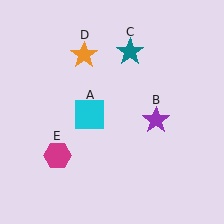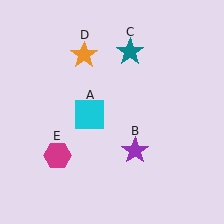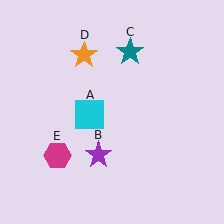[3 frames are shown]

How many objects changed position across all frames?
1 object changed position: purple star (object B).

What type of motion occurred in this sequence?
The purple star (object B) rotated clockwise around the center of the scene.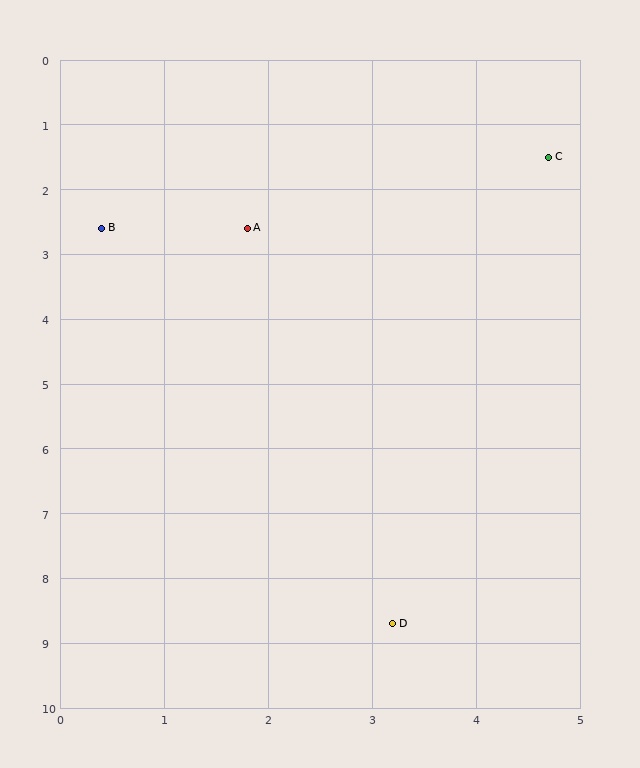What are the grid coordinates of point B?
Point B is at approximately (0.4, 2.6).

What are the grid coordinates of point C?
Point C is at approximately (4.7, 1.5).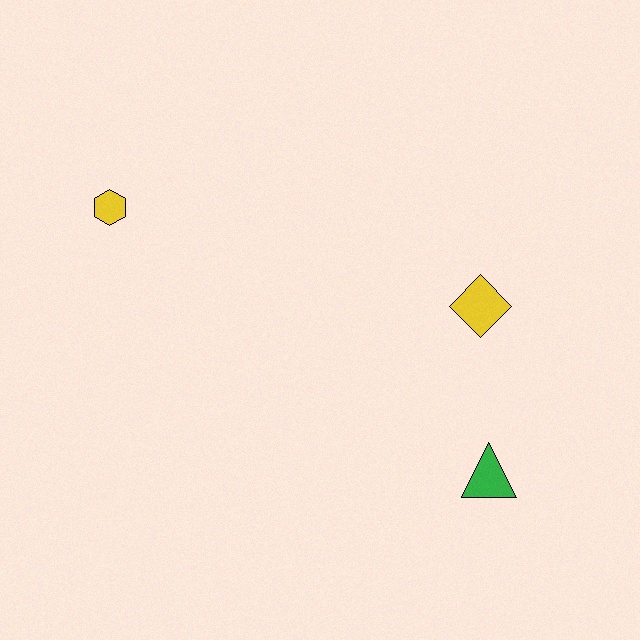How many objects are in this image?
There are 3 objects.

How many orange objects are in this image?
There are no orange objects.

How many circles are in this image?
There are no circles.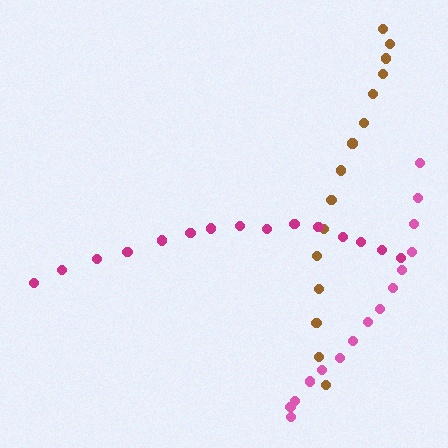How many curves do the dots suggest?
There are 3 distinct paths.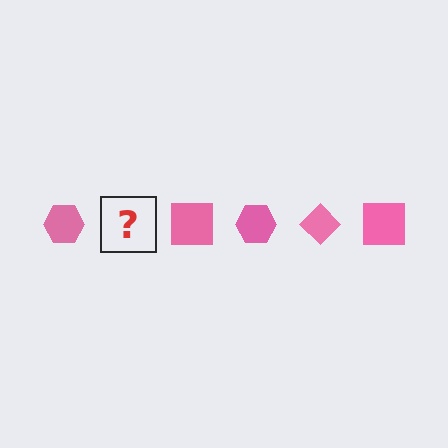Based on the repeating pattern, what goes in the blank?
The blank should be a pink diamond.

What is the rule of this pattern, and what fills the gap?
The rule is that the pattern cycles through hexagon, diamond, square shapes in pink. The gap should be filled with a pink diamond.